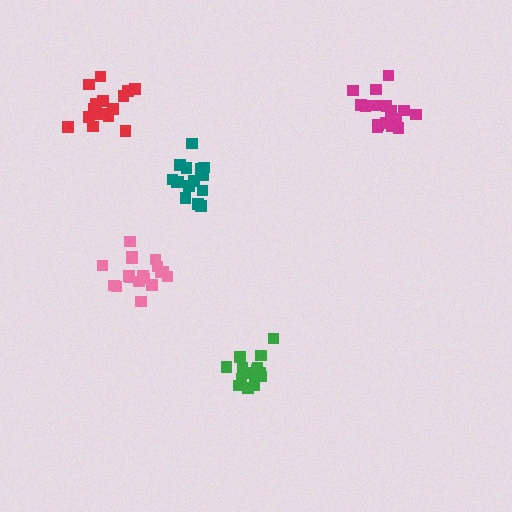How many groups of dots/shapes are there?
There are 5 groups.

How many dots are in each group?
Group 1: 15 dots, Group 2: 16 dots, Group 3: 14 dots, Group 4: 18 dots, Group 5: 16 dots (79 total).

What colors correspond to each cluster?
The clusters are colored: teal, magenta, green, pink, red.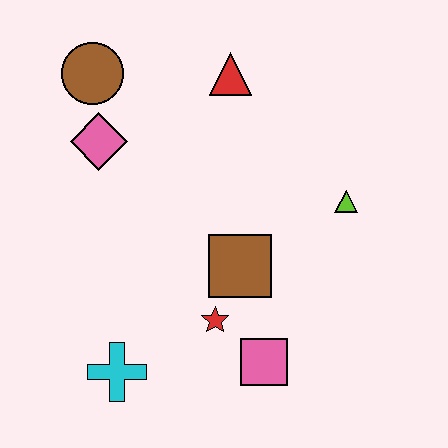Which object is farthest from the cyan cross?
The red triangle is farthest from the cyan cross.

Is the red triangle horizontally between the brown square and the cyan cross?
Yes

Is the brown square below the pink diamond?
Yes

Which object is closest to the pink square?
The red star is closest to the pink square.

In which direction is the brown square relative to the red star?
The brown square is above the red star.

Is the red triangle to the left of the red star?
No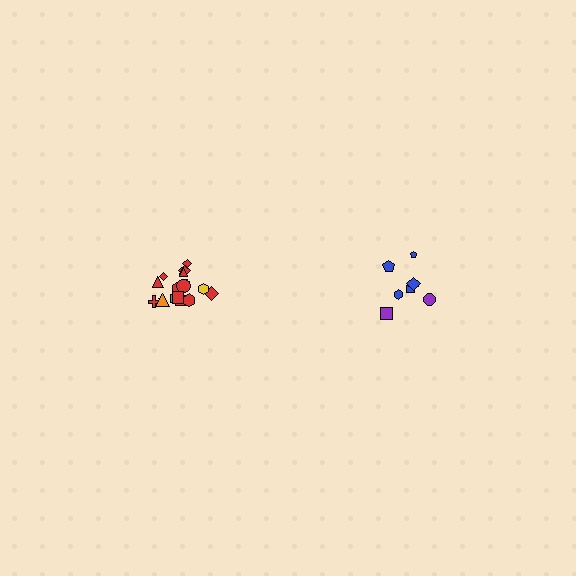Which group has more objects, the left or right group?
The left group.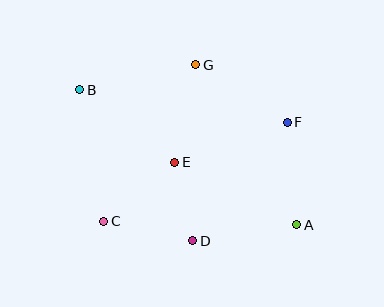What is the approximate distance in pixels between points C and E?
The distance between C and E is approximately 93 pixels.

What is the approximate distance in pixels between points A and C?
The distance between A and C is approximately 193 pixels.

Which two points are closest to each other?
Points D and E are closest to each other.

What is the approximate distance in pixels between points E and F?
The distance between E and F is approximately 119 pixels.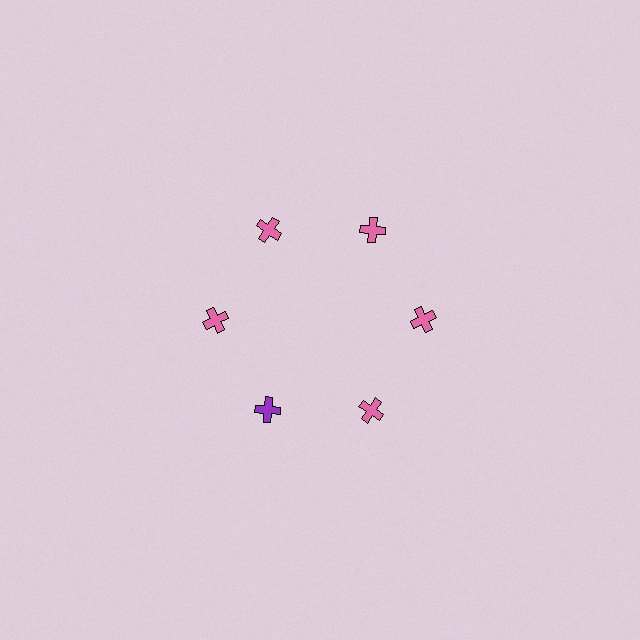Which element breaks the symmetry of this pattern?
The purple cross at roughly the 7 o'clock position breaks the symmetry. All other shapes are pink crosses.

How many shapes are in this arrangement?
There are 6 shapes arranged in a ring pattern.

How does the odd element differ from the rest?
It has a different color: purple instead of pink.